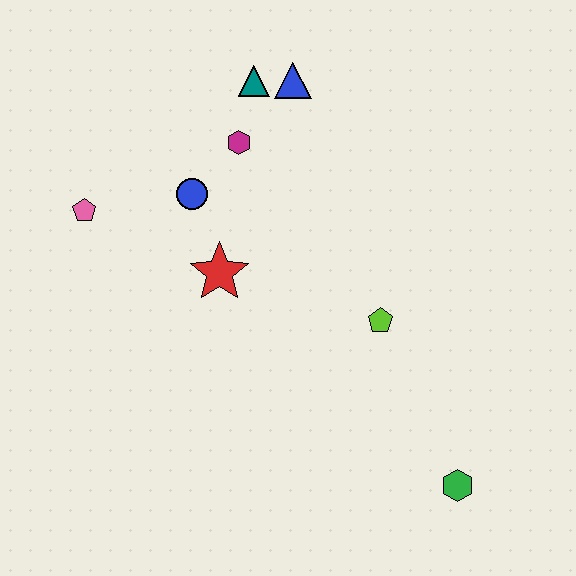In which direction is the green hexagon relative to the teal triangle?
The green hexagon is below the teal triangle.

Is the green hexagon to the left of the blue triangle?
No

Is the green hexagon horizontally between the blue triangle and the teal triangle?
No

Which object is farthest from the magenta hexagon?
The green hexagon is farthest from the magenta hexagon.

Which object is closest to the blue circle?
The magenta hexagon is closest to the blue circle.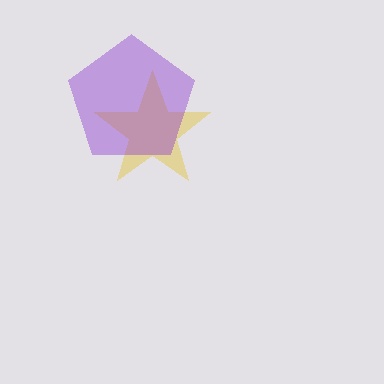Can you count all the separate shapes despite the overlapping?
Yes, there are 2 separate shapes.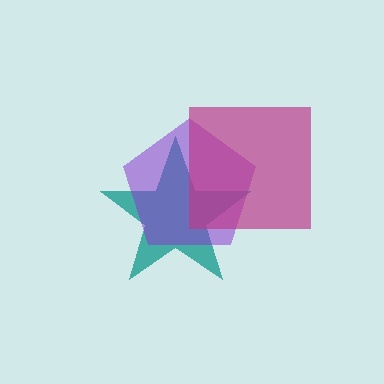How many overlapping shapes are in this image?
There are 3 overlapping shapes in the image.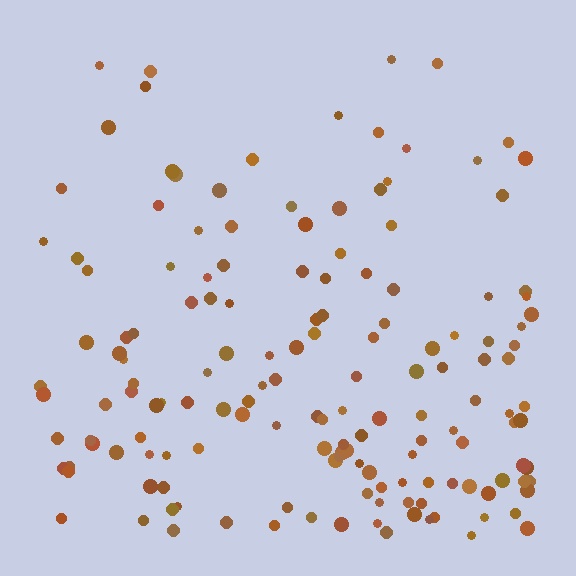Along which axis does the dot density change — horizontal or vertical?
Vertical.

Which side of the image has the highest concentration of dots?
The bottom.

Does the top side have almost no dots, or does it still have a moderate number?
Still a moderate number, just noticeably fewer than the bottom.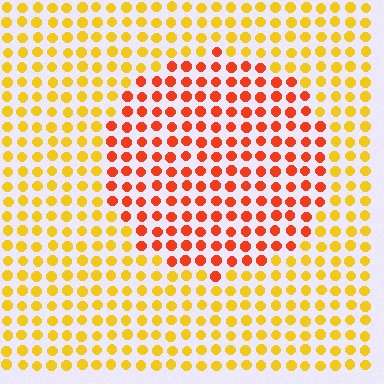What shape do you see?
I see a circle.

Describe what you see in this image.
The image is filled with small yellow elements in a uniform arrangement. A circle-shaped region is visible where the elements are tinted to a slightly different hue, forming a subtle color boundary.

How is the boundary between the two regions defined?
The boundary is defined purely by a slight shift in hue (about 40 degrees). Spacing, size, and orientation are identical on both sides.